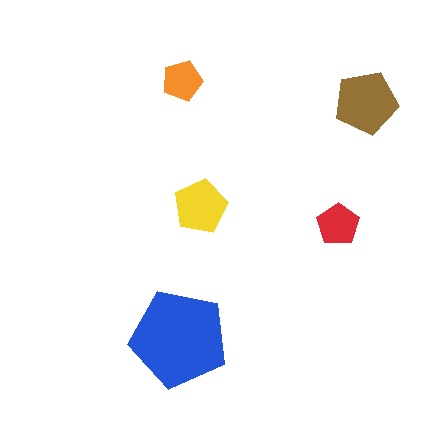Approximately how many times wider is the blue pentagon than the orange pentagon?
About 2.5 times wider.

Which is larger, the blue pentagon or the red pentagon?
The blue one.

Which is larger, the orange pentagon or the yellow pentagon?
The yellow one.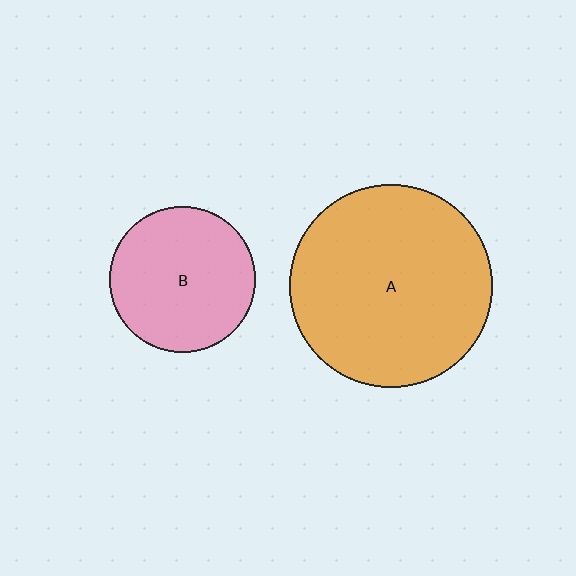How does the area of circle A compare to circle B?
Approximately 1.9 times.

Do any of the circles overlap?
No, none of the circles overlap.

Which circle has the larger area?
Circle A (orange).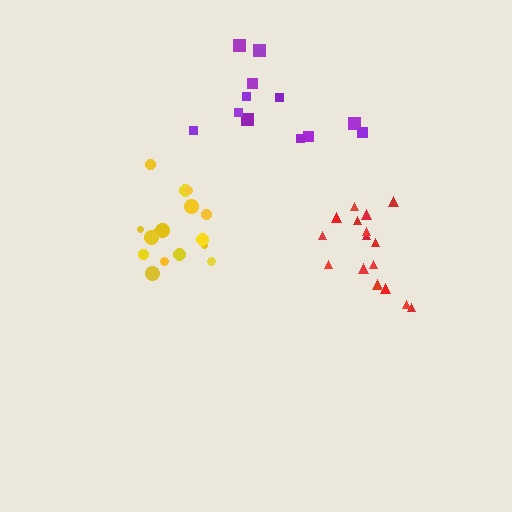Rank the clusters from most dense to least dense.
red, yellow, purple.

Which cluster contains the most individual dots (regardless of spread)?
Yellow (16).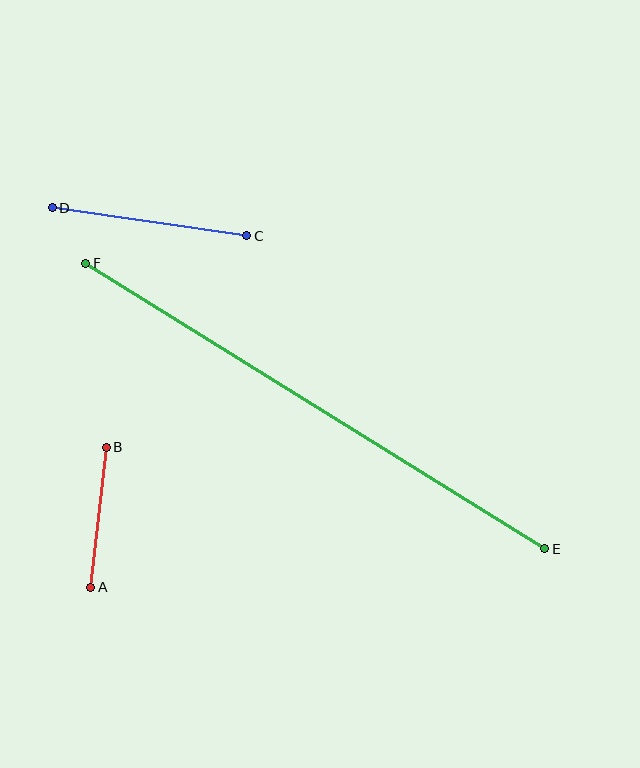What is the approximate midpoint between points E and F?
The midpoint is at approximately (315, 406) pixels.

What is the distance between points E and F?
The distance is approximately 540 pixels.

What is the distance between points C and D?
The distance is approximately 197 pixels.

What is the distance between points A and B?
The distance is approximately 141 pixels.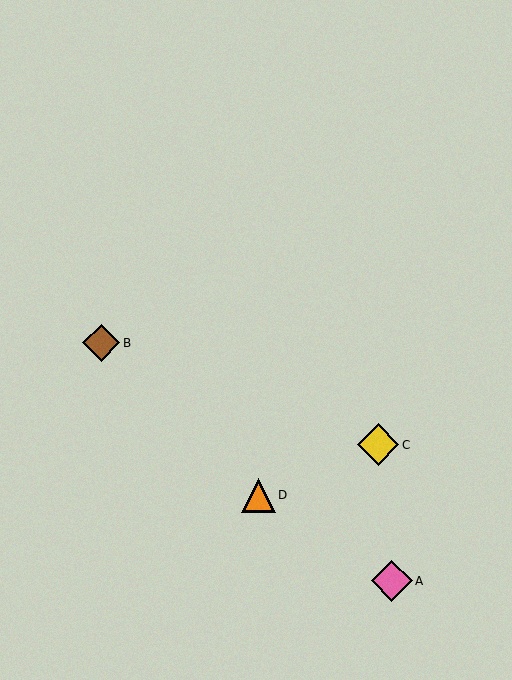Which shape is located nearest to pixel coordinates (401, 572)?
The pink diamond (labeled A) at (392, 581) is nearest to that location.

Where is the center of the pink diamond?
The center of the pink diamond is at (392, 581).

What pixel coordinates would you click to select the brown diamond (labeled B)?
Click at (101, 343) to select the brown diamond B.